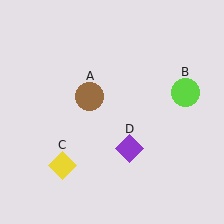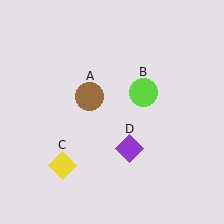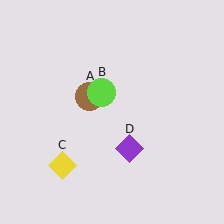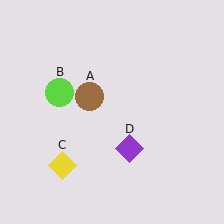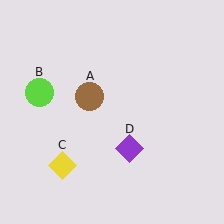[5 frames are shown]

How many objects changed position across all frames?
1 object changed position: lime circle (object B).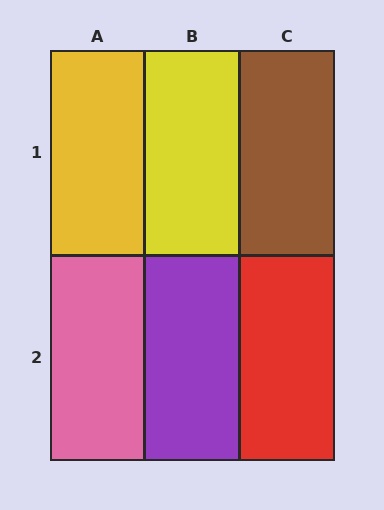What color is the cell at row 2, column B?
Purple.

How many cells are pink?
1 cell is pink.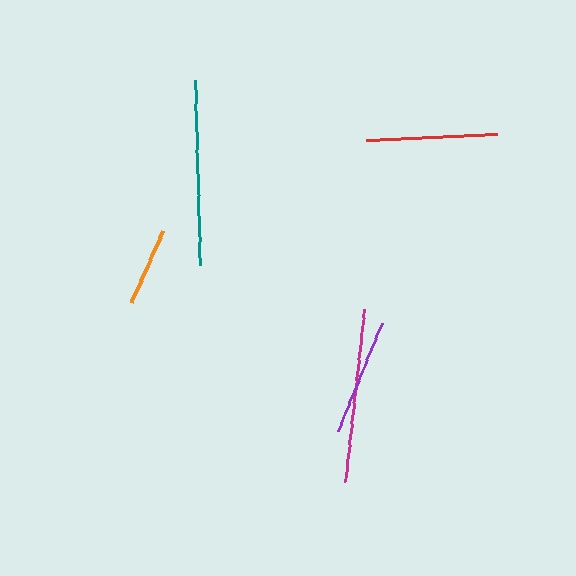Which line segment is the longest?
The teal line is the longest at approximately 186 pixels.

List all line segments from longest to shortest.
From longest to shortest: teal, magenta, red, purple, orange.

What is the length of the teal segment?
The teal segment is approximately 186 pixels long.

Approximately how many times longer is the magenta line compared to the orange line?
The magenta line is approximately 2.2 times the length of the orange line.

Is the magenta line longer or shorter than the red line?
The magenta line is longer than the red line.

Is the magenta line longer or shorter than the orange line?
The magenta line is longer than the orange line.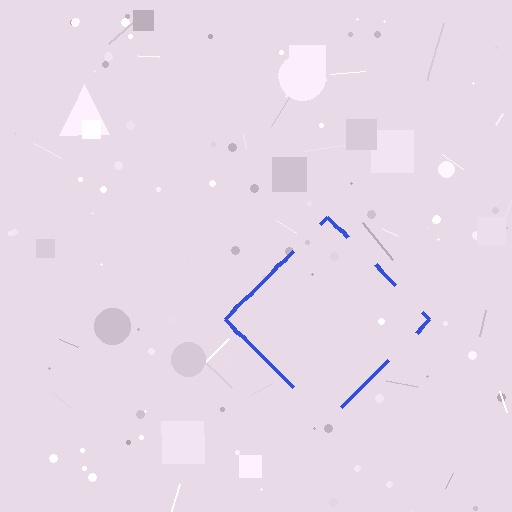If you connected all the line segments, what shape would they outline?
They would outline a diamond.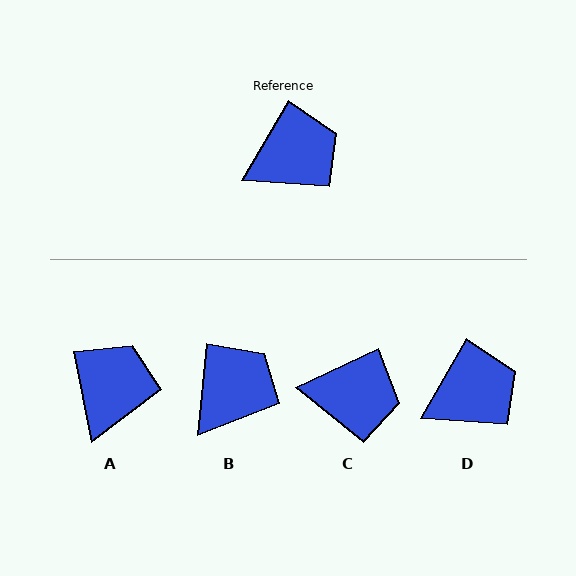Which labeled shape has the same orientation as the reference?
D.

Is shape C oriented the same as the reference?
No, it is off by about 35 degrees.